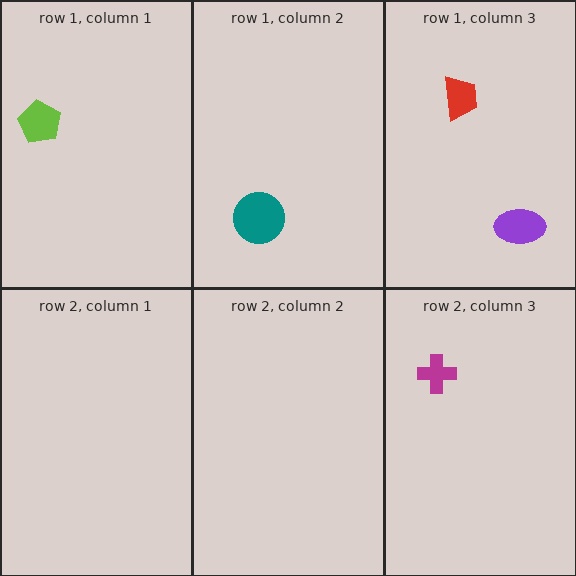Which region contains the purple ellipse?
The row 1, column 3 region.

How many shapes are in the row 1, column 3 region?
2.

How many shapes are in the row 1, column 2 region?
1.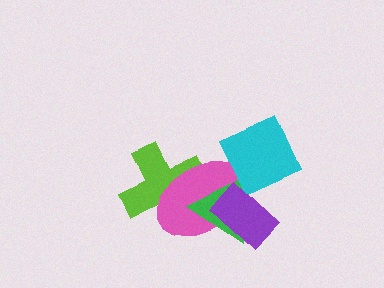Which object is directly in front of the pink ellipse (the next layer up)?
The green triangle is directly in front of the pink ellipse.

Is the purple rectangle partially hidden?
No, no other shape covers it.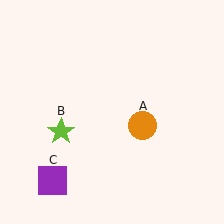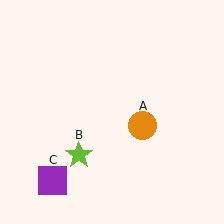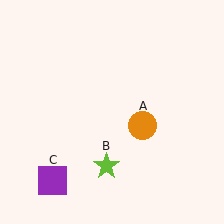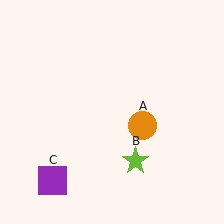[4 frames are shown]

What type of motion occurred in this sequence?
The lime star (object B) rotated counterclockwise around the center of the scene.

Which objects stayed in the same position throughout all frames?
Orange circle (object A) and purple square (object C) remained stationary.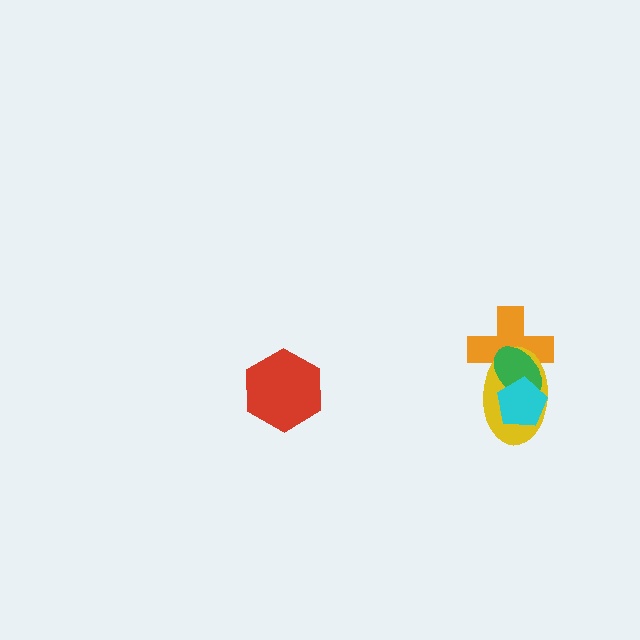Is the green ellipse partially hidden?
Yes, it is partially covered by another shape.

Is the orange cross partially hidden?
Yes, it is partially covered by another shape.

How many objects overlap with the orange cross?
3 objects overlap with the orange cross.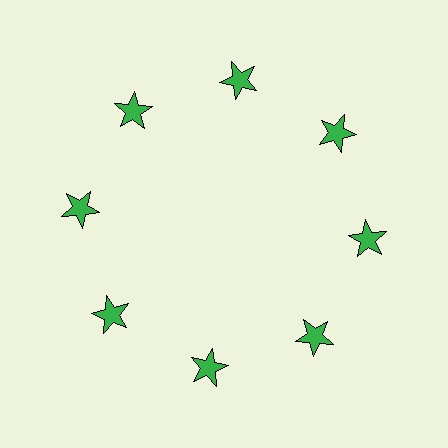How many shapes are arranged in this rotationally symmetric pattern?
There are 8 shapes, arranged in 8 groups of 1.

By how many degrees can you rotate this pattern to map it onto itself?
The pattern maps onto itself every 45 degrees of rotation.